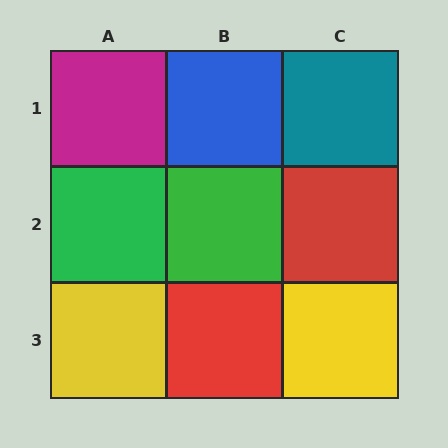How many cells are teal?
1 cell is teal.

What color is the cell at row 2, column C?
Red.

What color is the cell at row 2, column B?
Green.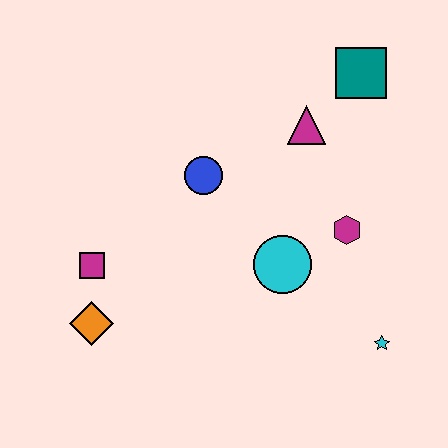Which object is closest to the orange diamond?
The magenta square is closest to the orange diamond.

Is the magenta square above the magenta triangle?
No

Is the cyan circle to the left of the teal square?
Yes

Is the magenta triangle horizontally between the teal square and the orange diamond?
Yes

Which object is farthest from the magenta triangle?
The orange diamond is farthest from the magenta triangle.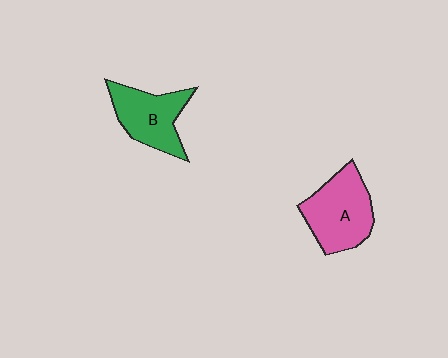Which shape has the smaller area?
Shape B (green).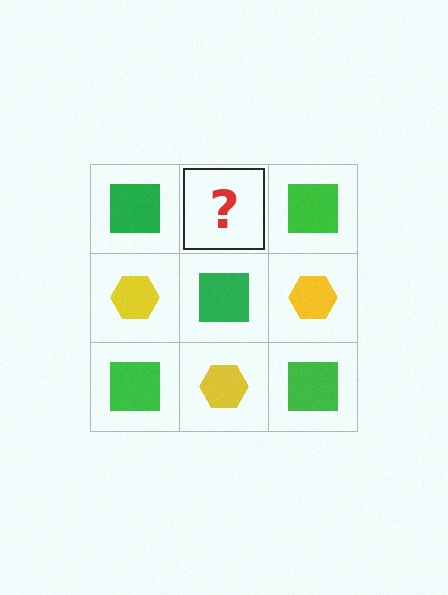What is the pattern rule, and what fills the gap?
The rule is that it alternates green square and yellow hexagon in a checkerboard pattern. The gap should be filled with a yellow hexagon.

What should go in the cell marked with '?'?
The missing cell should contain a yellow hexagon.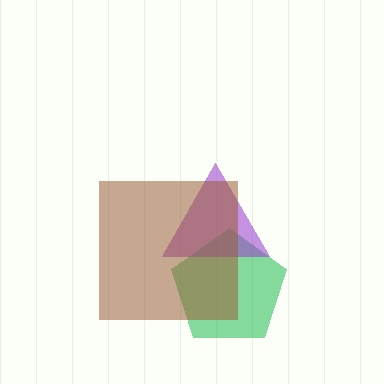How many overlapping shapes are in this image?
There are 3 overlapping shapes in the image.